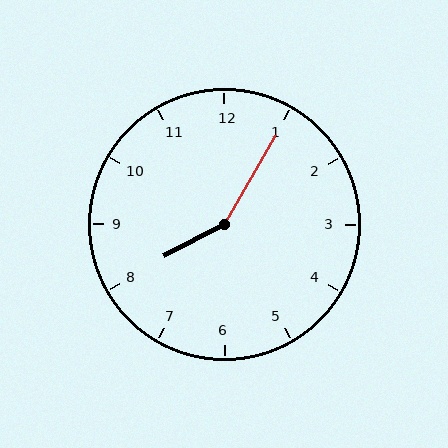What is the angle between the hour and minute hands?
Approximately 148 degrees.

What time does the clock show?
8:05.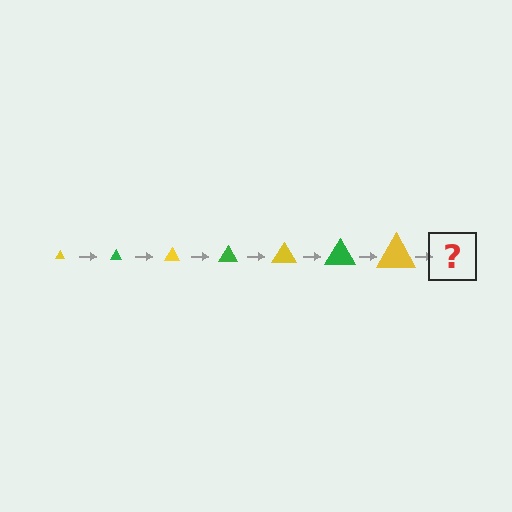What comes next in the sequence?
The next element should be a green triangle, larger than the previous one.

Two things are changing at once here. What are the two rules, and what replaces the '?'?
The two rules are that the triangle grows larger each step and the color cycles through yellow and green. The '?' should be a green triangle, larger than the previous one.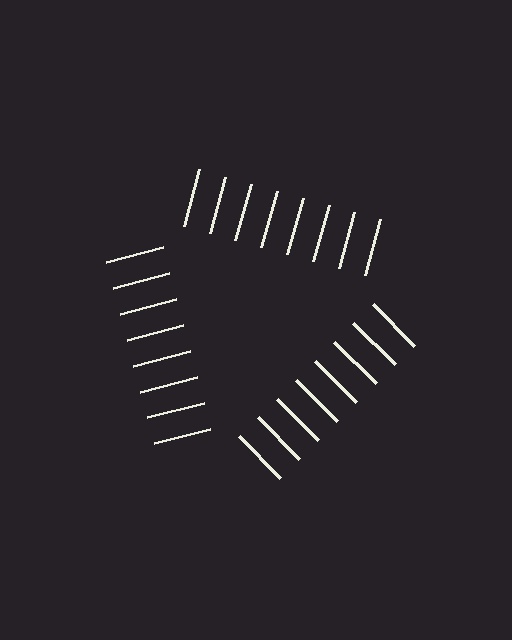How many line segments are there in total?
24 — 8 along each of the 3 edges.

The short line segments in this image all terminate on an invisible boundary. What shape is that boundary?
An illusory triangle — the line segments terminate on its edges but no continuous stroke is drawn.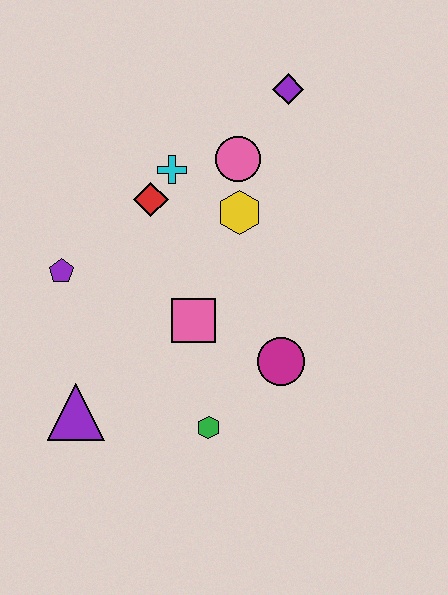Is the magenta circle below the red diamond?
Yes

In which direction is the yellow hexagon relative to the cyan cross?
The yellow hexagon is to the right of the cyan cross.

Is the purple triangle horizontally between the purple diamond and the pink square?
No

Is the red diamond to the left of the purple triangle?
No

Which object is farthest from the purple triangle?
The purple diamond is farthest from the purple triangle.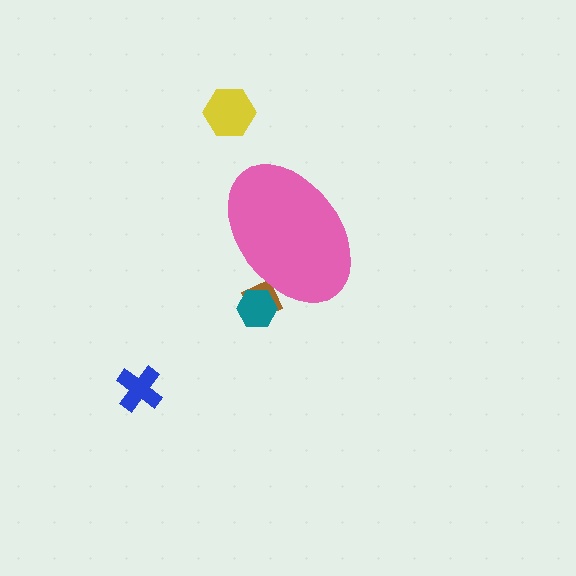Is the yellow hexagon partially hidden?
No, the yellow hexagon is fully visible.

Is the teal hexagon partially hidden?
Yes, the teal hexagon is partially hidden behind the pink ellipse.